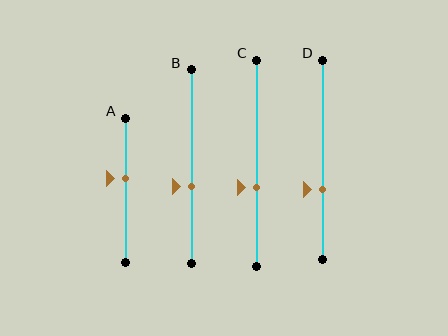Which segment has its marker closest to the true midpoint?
Segment A has its marker closest to the true midpoint.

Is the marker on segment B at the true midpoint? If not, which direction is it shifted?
No, the marker on segment B is shifted downward by about 10% of the segment length.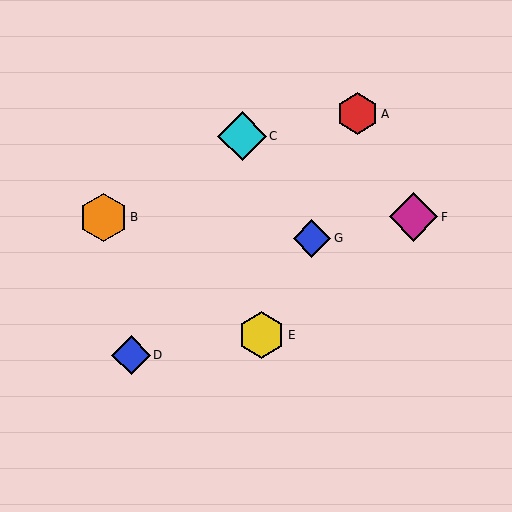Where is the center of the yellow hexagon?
The center of the yellow hexagon is at (262, 335).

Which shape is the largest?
The magenta diamond (labeled F) is the largest.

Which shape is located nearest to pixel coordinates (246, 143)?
The cyan diamond (labeled C) at (242, 136) is nearest to that location.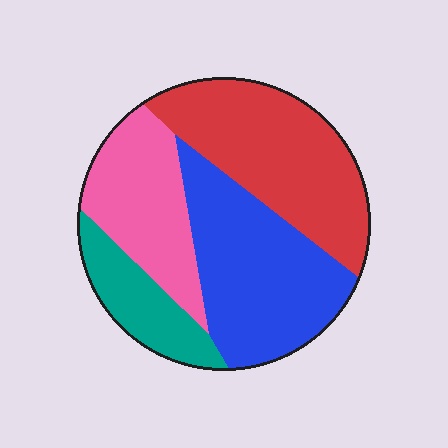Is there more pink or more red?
Red.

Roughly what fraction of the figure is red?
Red takes up about one third (1/3) of the figure.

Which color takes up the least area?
Teal, at roughly 15%.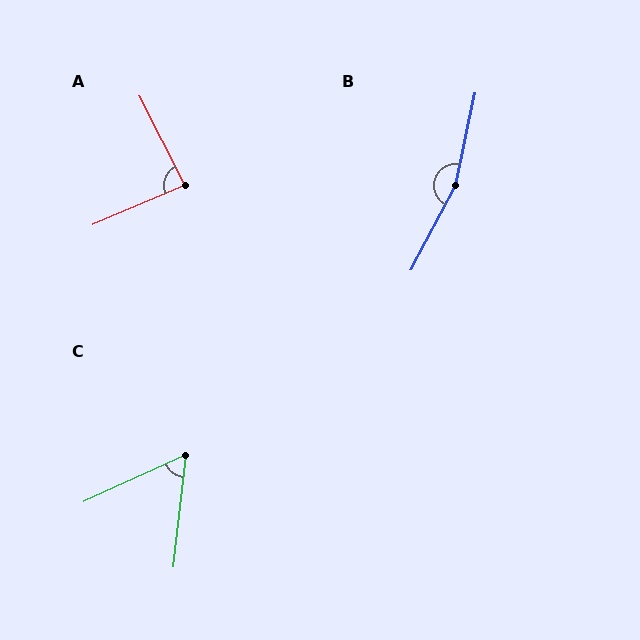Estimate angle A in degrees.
Approximately 86 degrees.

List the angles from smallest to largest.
C (59°), A (86°), B (164°).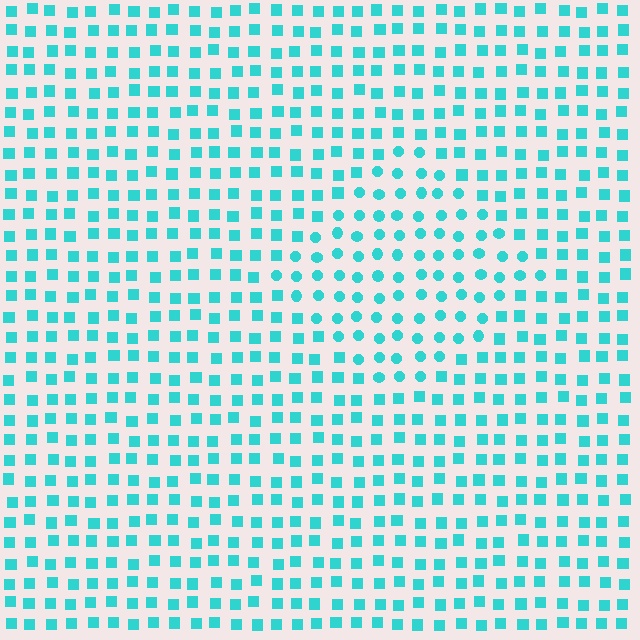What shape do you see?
I see a diamond.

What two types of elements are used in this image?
The image uses circles inside the diamond region and squares outside it.